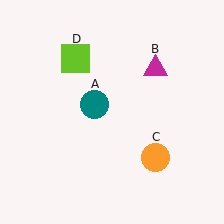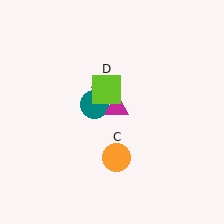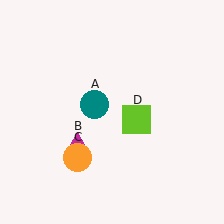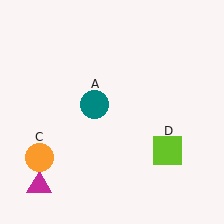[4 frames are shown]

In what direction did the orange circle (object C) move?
The orange circle (object C) moved left.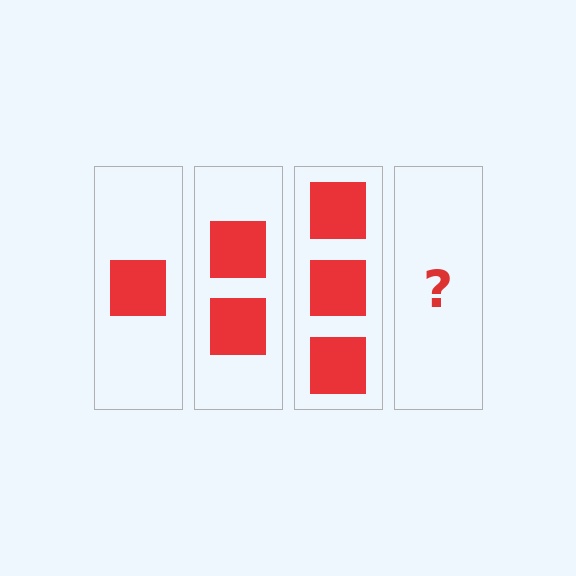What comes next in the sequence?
The next element should be 4 squares.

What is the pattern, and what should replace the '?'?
The pattern is that each step adds one more square. The '?' should be 4 squares.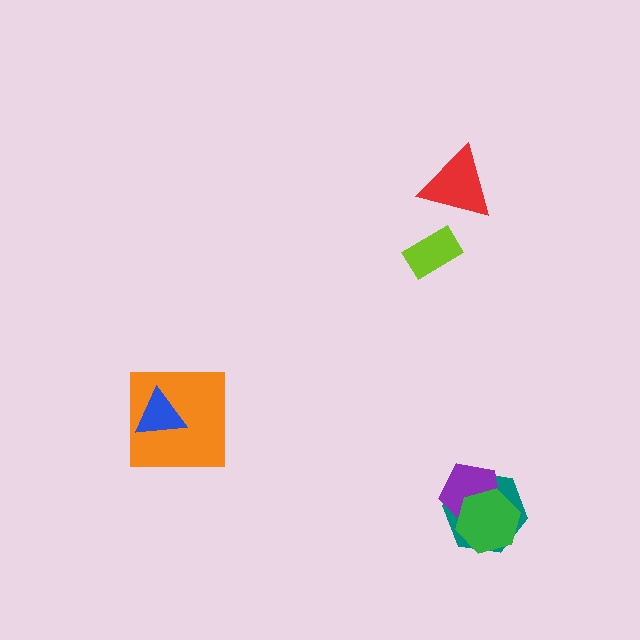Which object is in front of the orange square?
The blue triangle is in front of the orange square.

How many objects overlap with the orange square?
1 object overlaps with the orange square.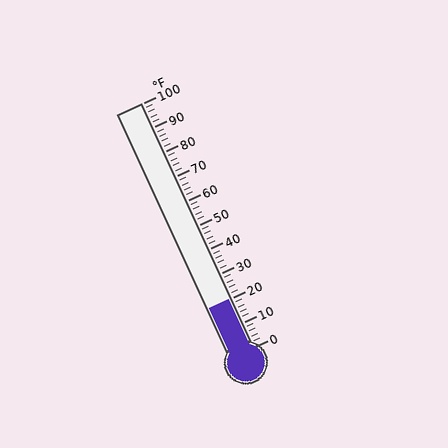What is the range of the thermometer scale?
The thermometer scale ranges from 0°F to 100°F.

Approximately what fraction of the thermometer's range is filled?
The thermometer is filled to approximately 20% of its range.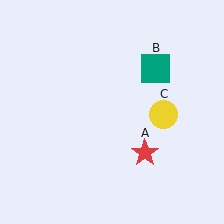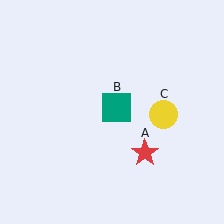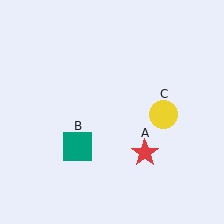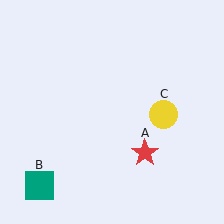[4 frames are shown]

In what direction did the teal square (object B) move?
The teal square (object B) moved down and to the left.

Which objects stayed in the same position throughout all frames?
Red star (object A) and yellow circle (object C) remained stationary.